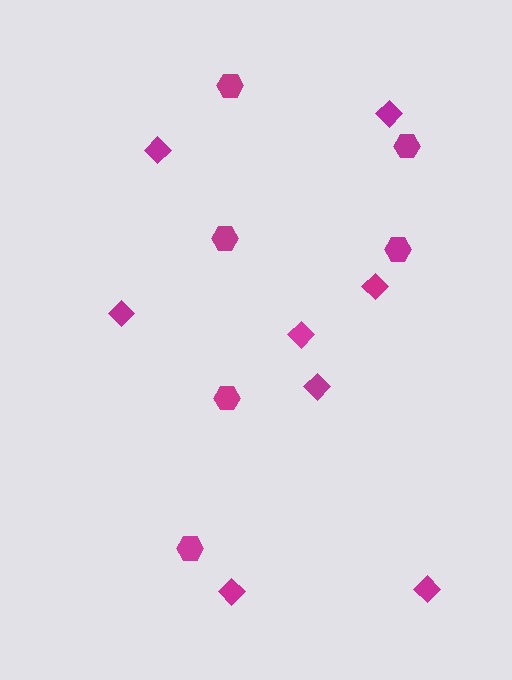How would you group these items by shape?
There are 2 groups: one group of hexagons (6) and one group of diamonds (8).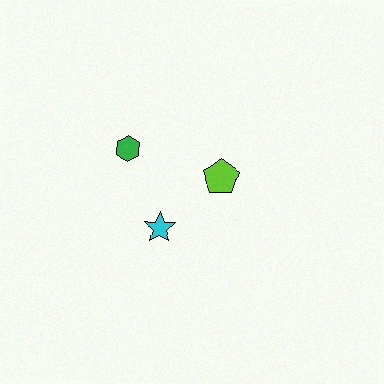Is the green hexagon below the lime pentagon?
No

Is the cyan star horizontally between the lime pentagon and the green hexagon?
Yes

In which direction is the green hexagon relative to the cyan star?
The green hexagon is above the cyan star.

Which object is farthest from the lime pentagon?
The green hexagon is farthest from the lime pentagon.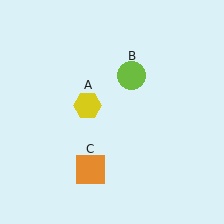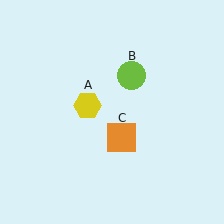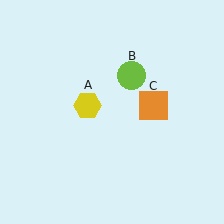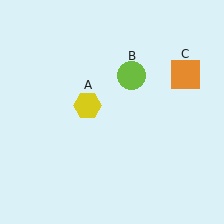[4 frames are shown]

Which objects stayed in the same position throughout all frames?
Yellow hexagon (object A) and lime circle (object B) remained stationary.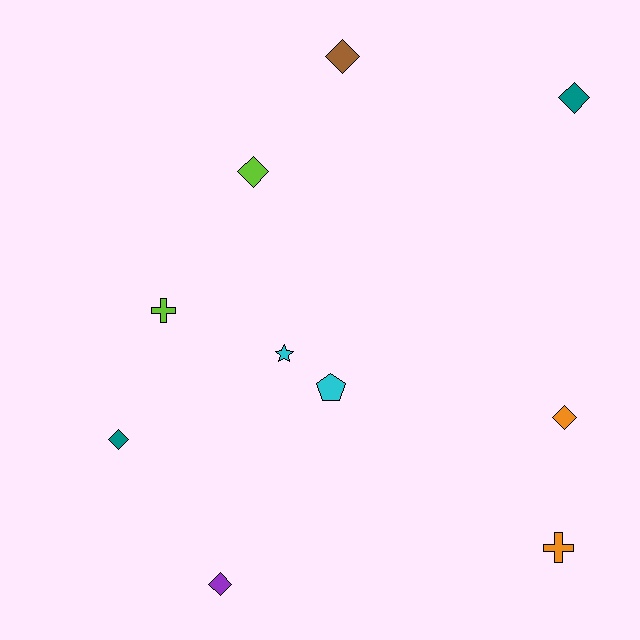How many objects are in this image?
There are 10 objects.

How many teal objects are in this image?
There are 2 teal objects.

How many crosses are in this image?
There are 2 crosses.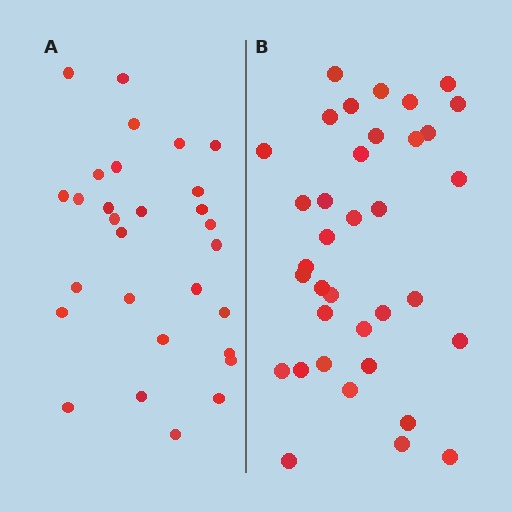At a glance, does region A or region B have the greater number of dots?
Region B (the right region) has more dots.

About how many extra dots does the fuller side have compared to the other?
Region B has roughly 8 or so more dots than region A.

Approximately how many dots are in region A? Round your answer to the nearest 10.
About 30 dots. (The exact count is 29, which rounds to 30.)